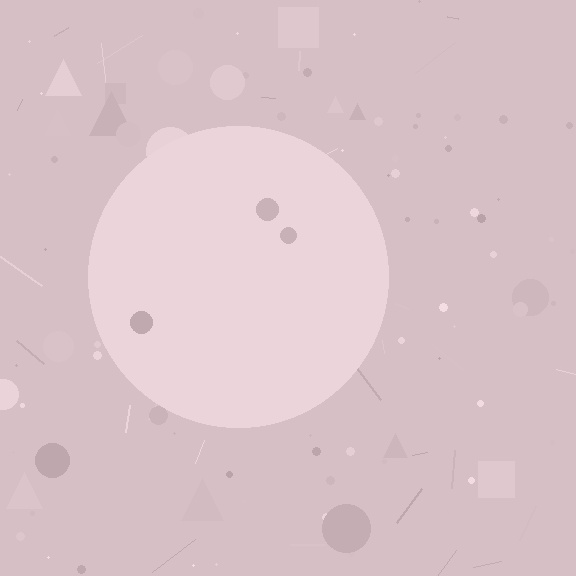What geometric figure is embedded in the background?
A circle is embedded in the background.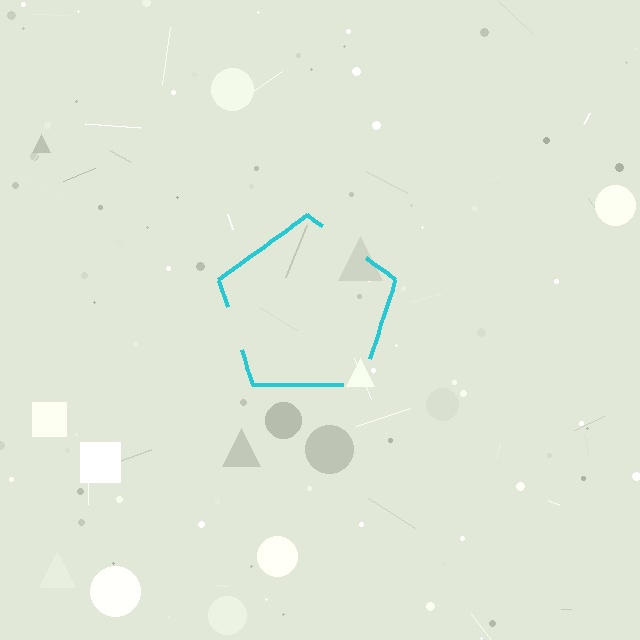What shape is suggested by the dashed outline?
The dashed outline suggests a pentagon.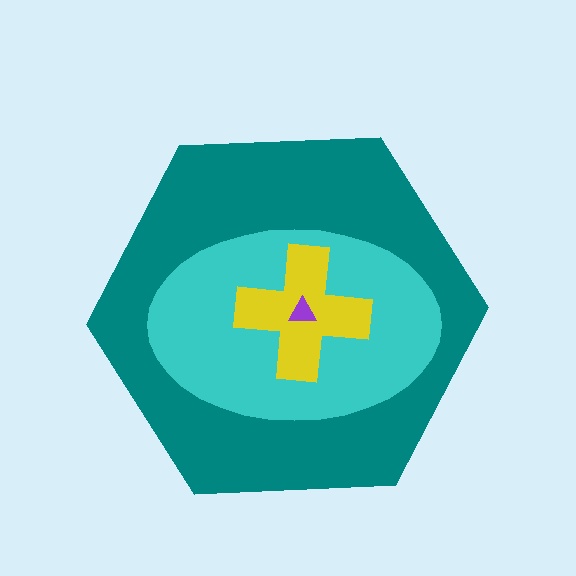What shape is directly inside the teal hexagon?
The cyan ellipse.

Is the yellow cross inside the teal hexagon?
Yes.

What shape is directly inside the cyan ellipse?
The yellow cross.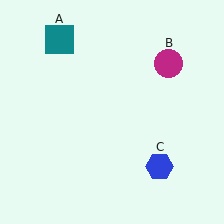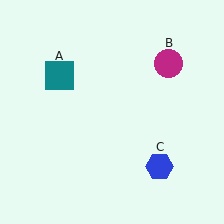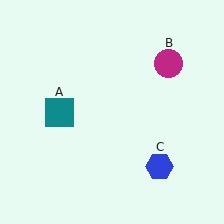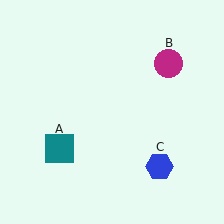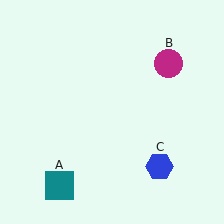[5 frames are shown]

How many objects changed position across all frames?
1 object changed position: teal square (object A).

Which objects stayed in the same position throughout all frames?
Magenta circle (object B) and blue hexagon (object C) remained stationary.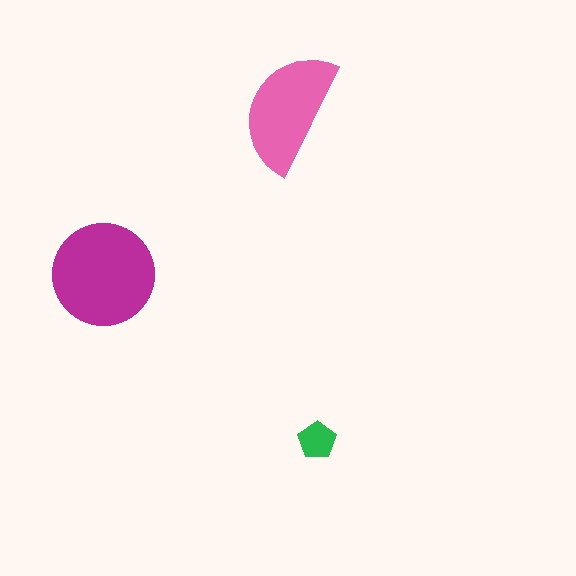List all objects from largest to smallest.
The magenta circle, the pink semicircle, the green pentagon.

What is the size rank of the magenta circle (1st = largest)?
1st.